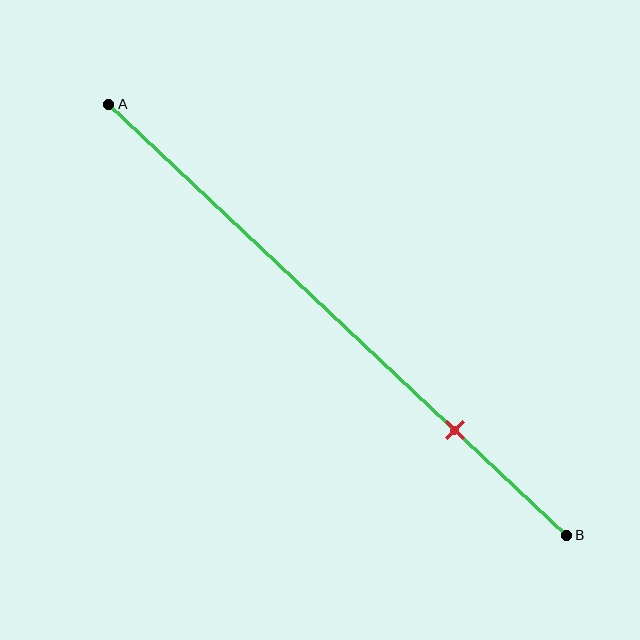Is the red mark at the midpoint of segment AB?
No, the mark is at about 75% from A, not at the 50% midpoint.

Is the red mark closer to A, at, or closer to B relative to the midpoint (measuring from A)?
The red mark is closer to point B than the midpoint of segment AB.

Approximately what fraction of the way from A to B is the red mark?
The red mark is approximately 75% of the way from A to B.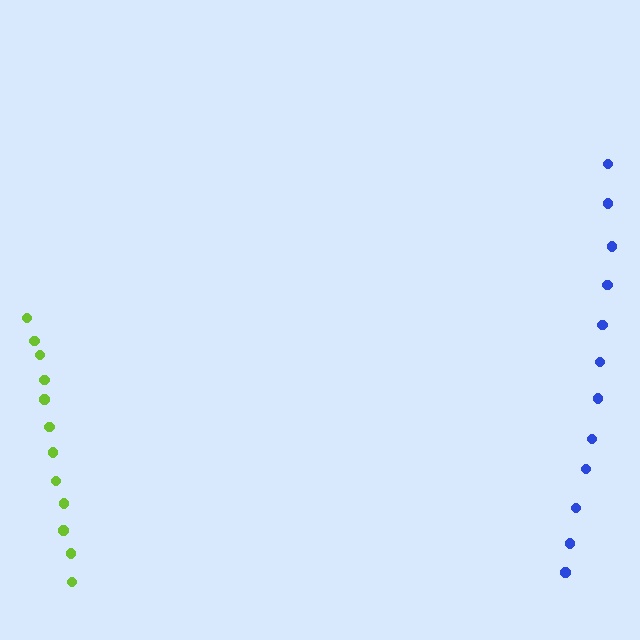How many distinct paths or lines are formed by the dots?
There are 2 distinct paths.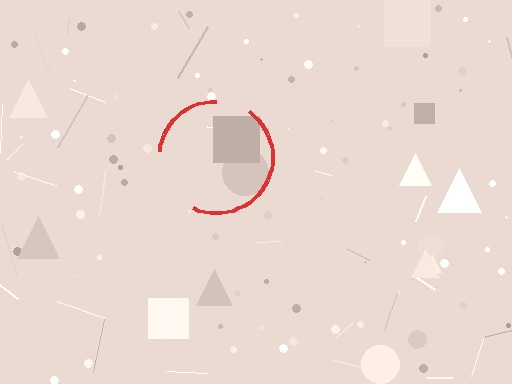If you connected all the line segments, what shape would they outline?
They would outline a circle.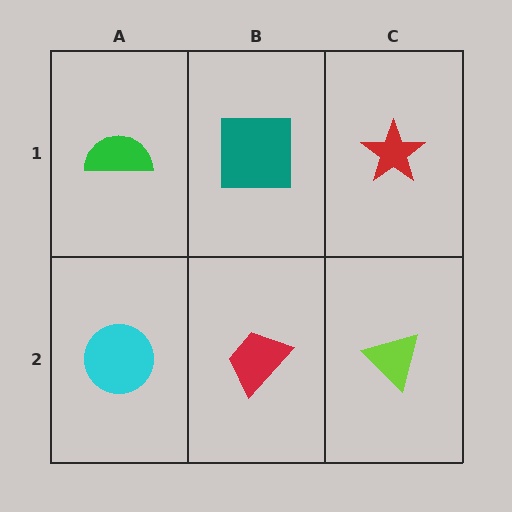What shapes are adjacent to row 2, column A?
A green semicircle (row 1, column A), a red trapezoid (row 2, column B).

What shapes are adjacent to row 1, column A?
A cyan circle (row 2, column A), a teal square (row 1, column B).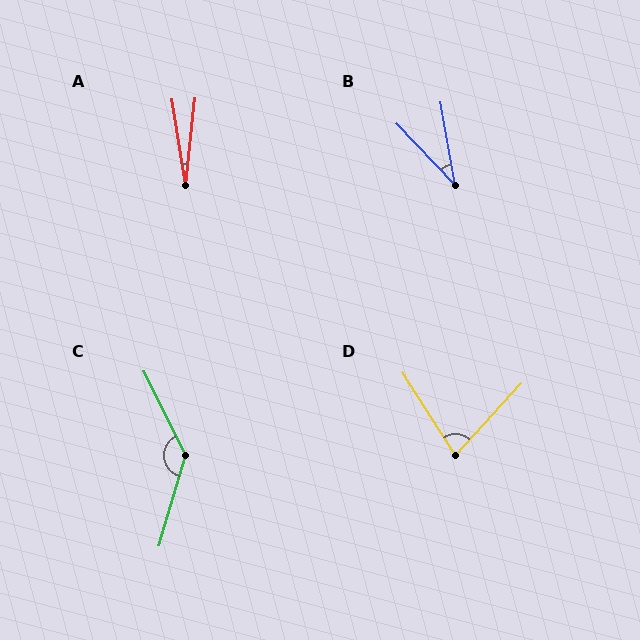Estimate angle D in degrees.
Approximately 75 degrees.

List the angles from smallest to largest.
A (15°), B (34°), D (75°), C (138°).